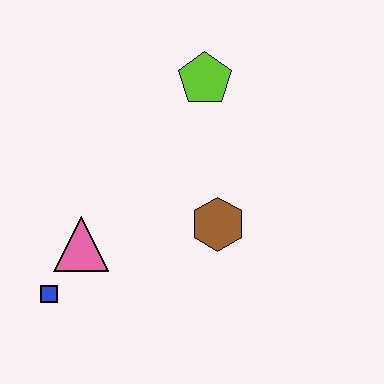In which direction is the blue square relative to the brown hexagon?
The blue square is to the left of the brown hexagon.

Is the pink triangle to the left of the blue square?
No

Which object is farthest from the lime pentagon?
The blue square is farthest from the lime pentagon.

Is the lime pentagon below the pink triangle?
No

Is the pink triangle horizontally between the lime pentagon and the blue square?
Yes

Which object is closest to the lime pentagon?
The brown hexagon is closest to the lime pentagon.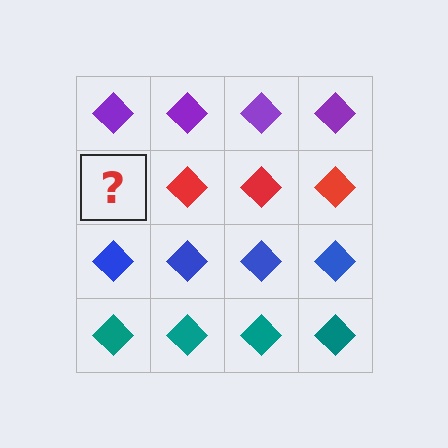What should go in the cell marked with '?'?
The missing cell should contain a red diamond.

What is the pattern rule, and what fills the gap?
The rule is that each row has a consistent color. The gap should be filled with a red diamond.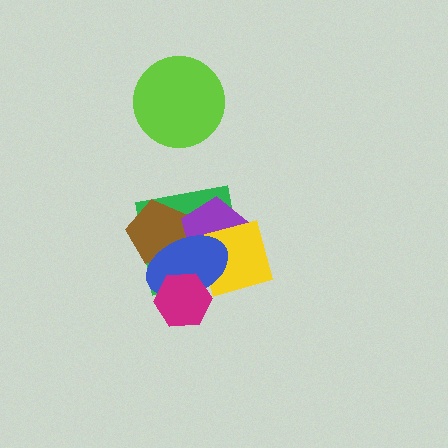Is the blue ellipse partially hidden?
Yes, it is partially covered by another shape.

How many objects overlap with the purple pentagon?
4 objects overlap with the purple pentagon.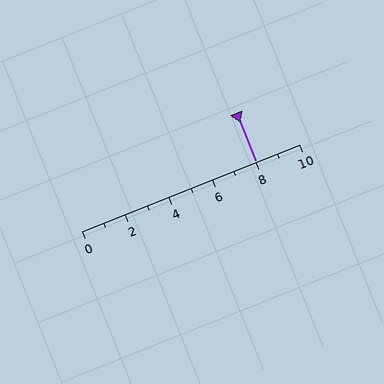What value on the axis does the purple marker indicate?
The marker indicates approximately 8.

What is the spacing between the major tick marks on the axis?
The major ticks are spaced 2 apart.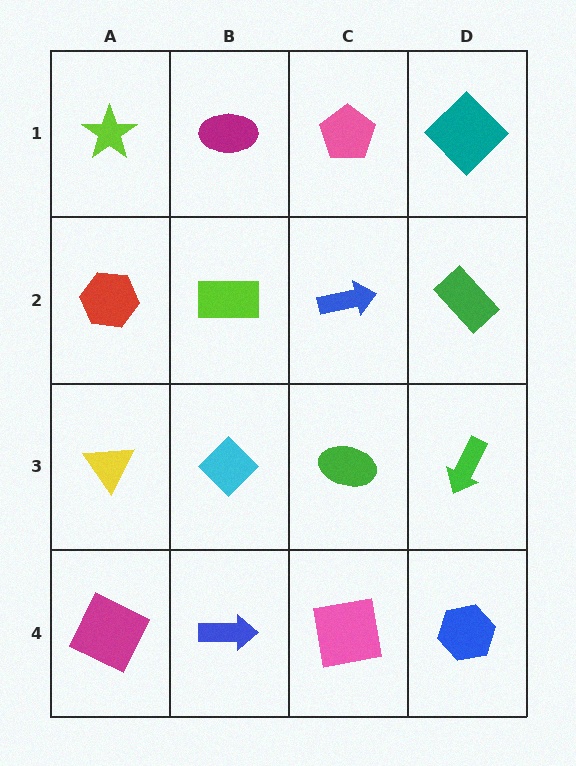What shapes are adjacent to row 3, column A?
A red hexagon (row 2, column A), a magenta square (row 4, column A), a cyan diamond (row 3, column B).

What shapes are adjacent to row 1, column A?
A red hexagon (row 2, column A), a magenta ellipse (row 1, column B).